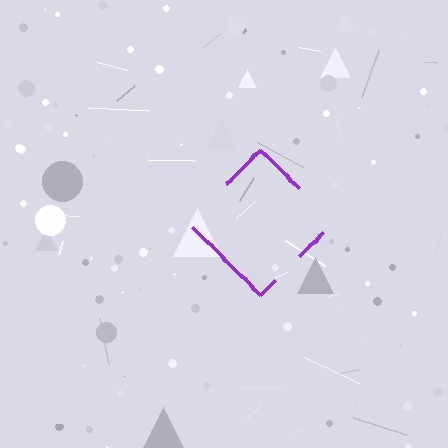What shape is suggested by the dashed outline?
The dashed outline suggests a diamond.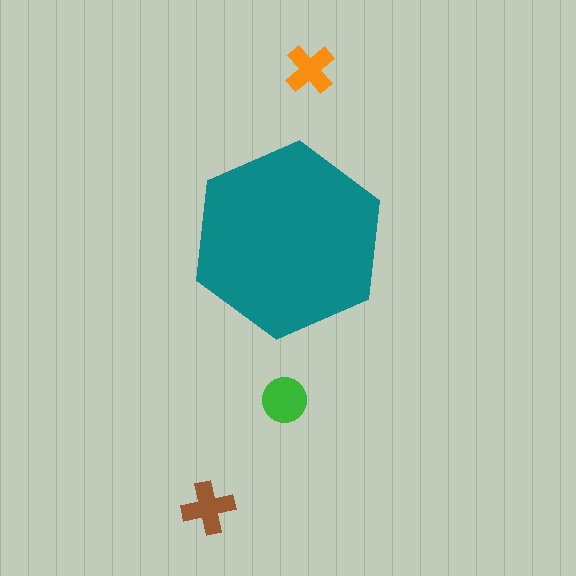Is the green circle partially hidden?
No, the green circle is fully visible.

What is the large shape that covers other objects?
A teal hexagon.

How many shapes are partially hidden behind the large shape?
0 shapes are partially hidden.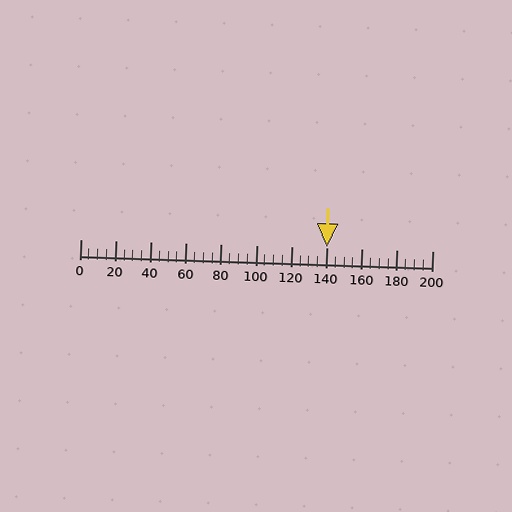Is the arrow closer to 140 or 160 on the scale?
The arrow is closer to 140.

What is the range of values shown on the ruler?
The ruler shows values from 0 to 200.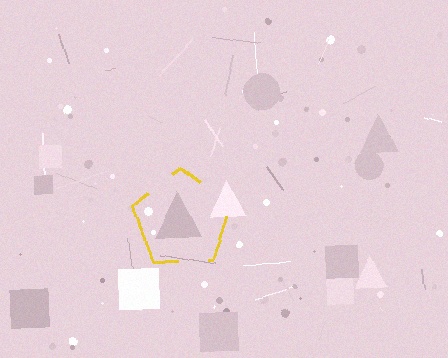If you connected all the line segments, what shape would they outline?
They would outline a pentagon.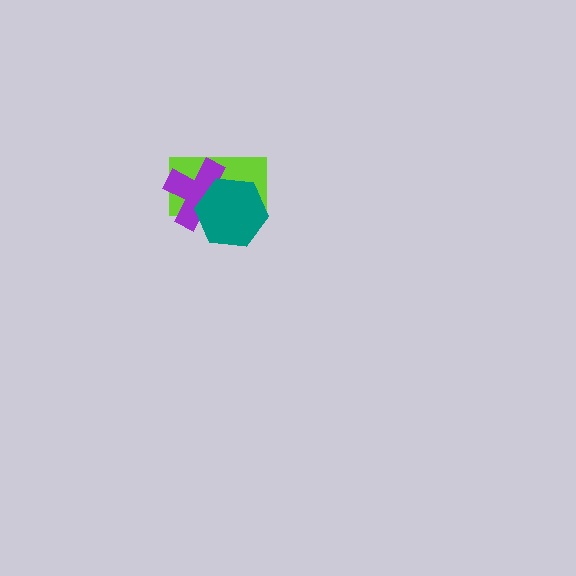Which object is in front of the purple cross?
The teal hexagon is in front of the purple cross.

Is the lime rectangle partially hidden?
Yes, it is partially covered by another shape.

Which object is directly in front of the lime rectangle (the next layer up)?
The purple cross is directly in front of the lime rectangle.